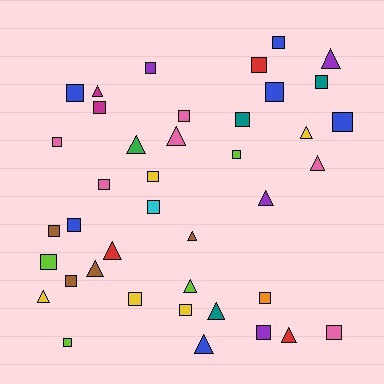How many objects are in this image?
There are 40 objects.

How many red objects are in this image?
There are 3 red objects.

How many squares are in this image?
There are 25 squares.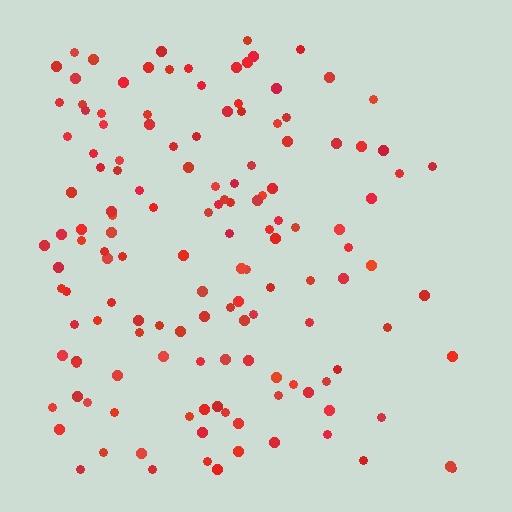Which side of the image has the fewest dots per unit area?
The right.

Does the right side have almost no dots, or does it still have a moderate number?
Still a moderate number, just noticeably fewer than the left.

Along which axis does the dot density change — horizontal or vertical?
Horizontal.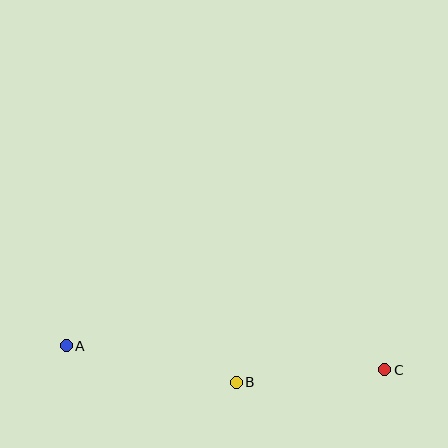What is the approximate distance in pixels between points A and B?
The distance between A and B is approximately 174 pixels.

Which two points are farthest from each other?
Points A and C are farthest from each other.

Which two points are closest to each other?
Points B and C are closest to each other.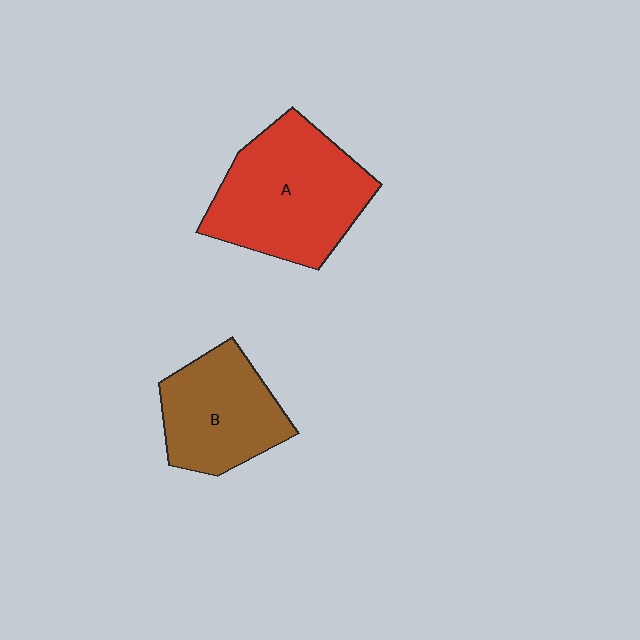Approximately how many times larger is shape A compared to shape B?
Approximately 1.4 times.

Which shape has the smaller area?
Shape B (brown).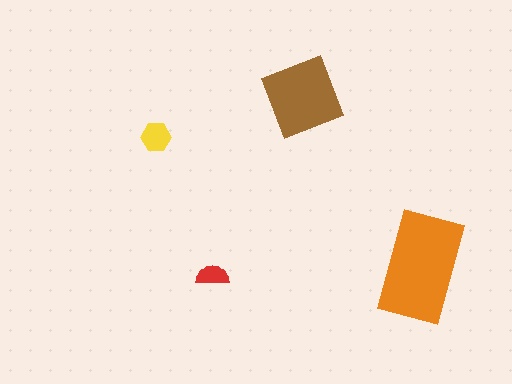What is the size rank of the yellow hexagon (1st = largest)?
3rd.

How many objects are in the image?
There are 4 objects in the image.